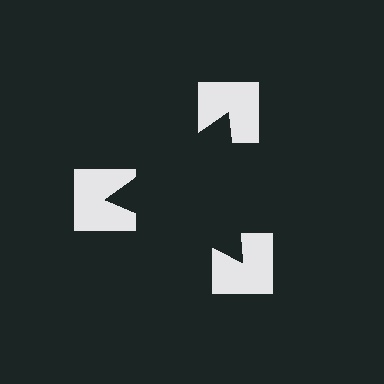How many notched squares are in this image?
There are 3 — one at each vertex of the illusory triangle.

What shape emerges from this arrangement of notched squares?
An illusory triangle — its edges are inferred from the aligned wedge cuts in the notched squares, not physically drawn.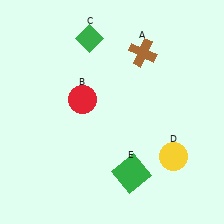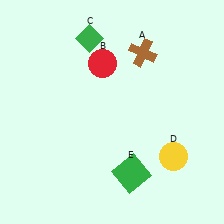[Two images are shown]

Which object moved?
The red circle (B) moved up.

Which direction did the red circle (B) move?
The red circle (B) moved up.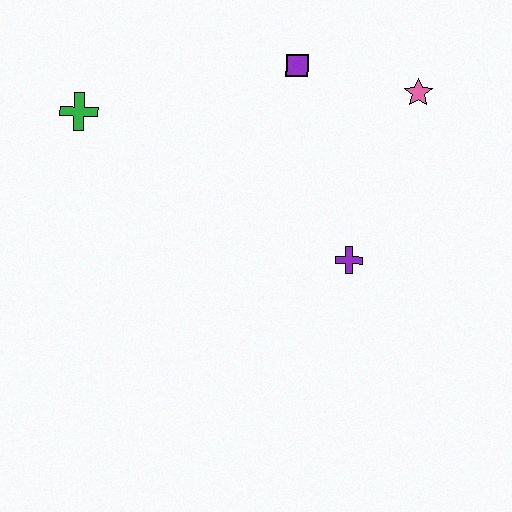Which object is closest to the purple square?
The pink star is closest to the purple square.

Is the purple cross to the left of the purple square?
No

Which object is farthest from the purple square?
The green cross is farthest from the purple square.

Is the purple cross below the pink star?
Yes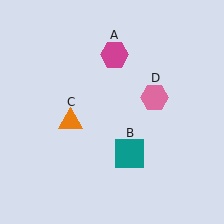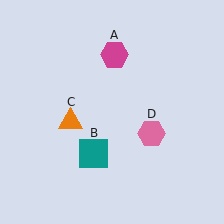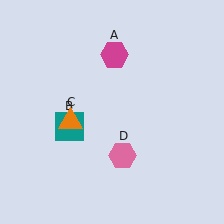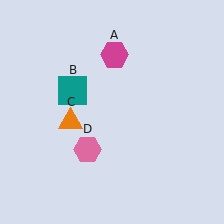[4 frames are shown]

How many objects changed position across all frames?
2 objects changed position: teal square (object B), pink hexagon (object D).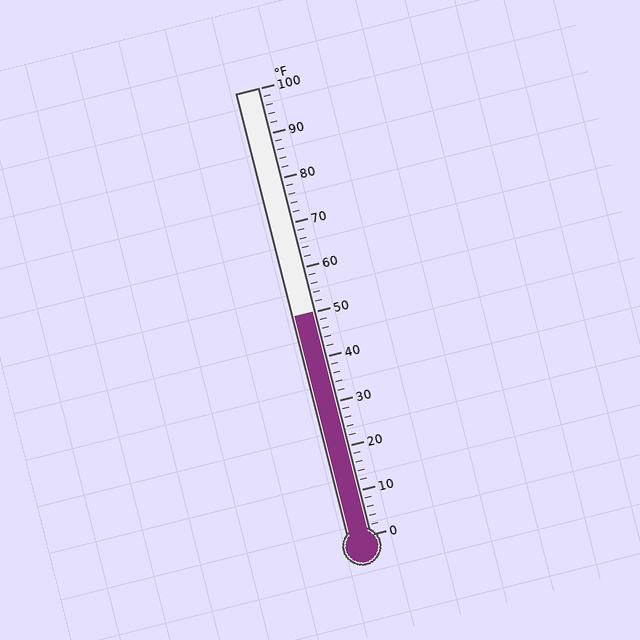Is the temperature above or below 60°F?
The temperature is below 60°F.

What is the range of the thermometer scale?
The thermometer scale ranges from 0°F to 100°F.